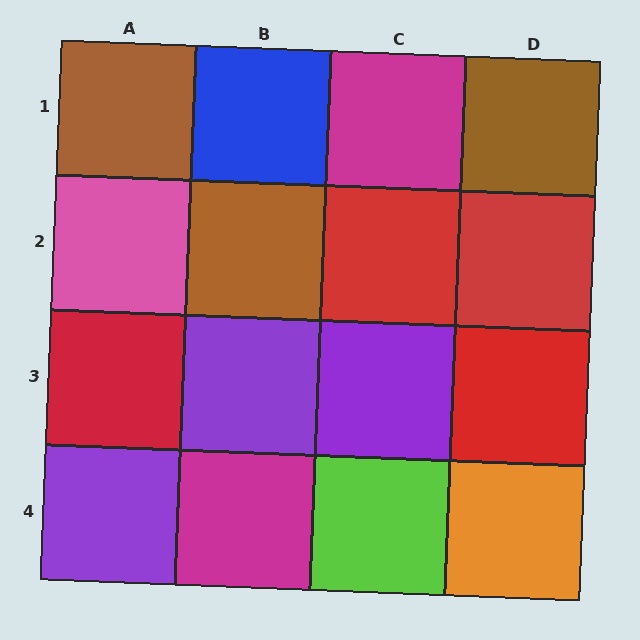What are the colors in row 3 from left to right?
Red, purple, purple, red.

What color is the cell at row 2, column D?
Red.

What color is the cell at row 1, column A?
Brown.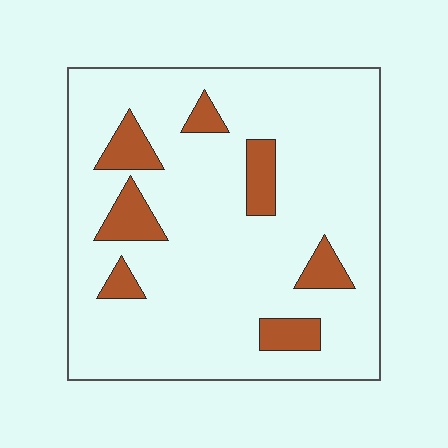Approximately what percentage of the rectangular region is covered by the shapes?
Approximately 15%.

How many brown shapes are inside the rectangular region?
7.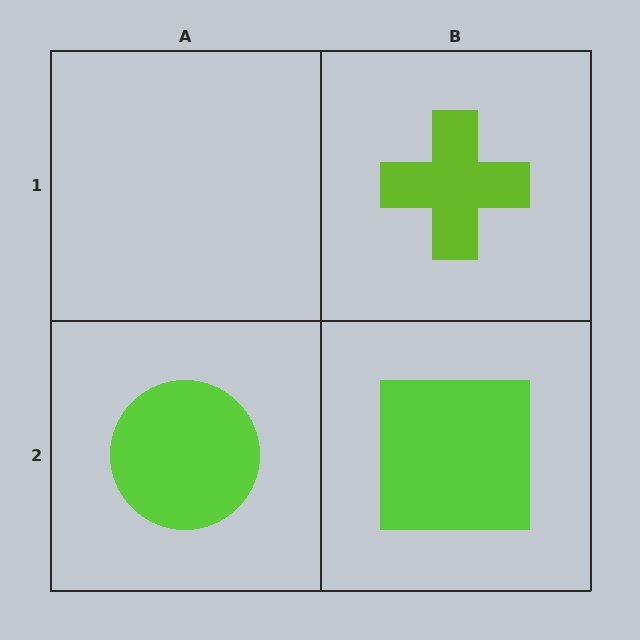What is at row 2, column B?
A lime square.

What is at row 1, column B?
A lime cross.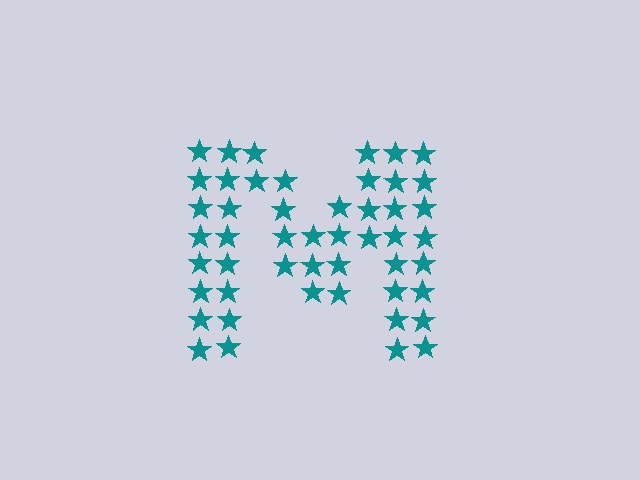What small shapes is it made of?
It is made of small stars.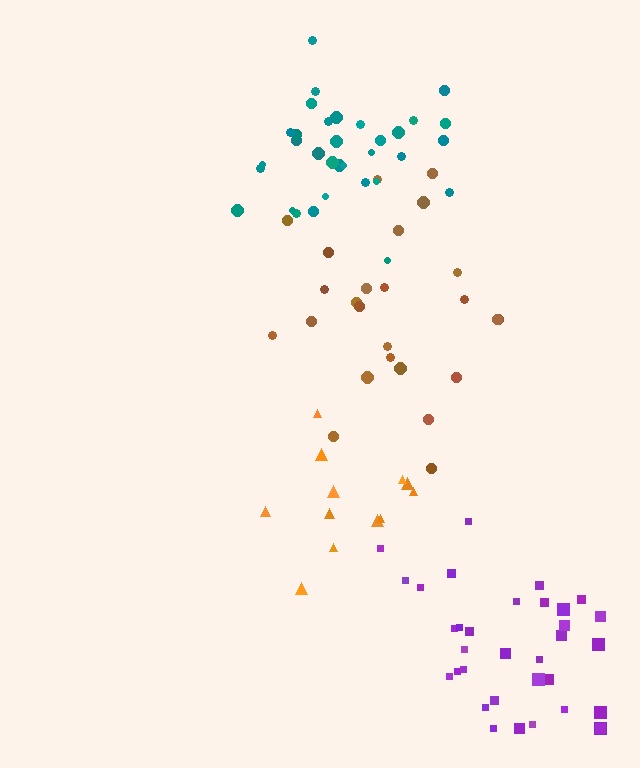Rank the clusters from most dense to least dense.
teal, purple, brown, orange.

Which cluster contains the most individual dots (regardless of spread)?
Purple (35).